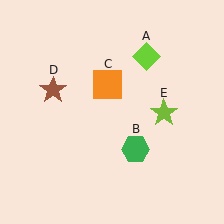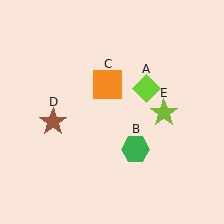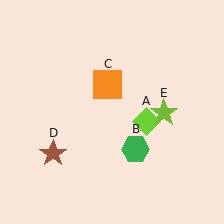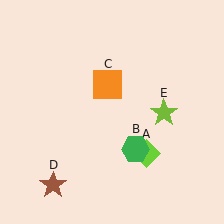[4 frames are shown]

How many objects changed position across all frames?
2 objects changed position: lime diamond (object A), brown star (object D).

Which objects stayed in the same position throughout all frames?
Green hexagon (object B) and orange square (object C) and lime star (object E) remained stationary.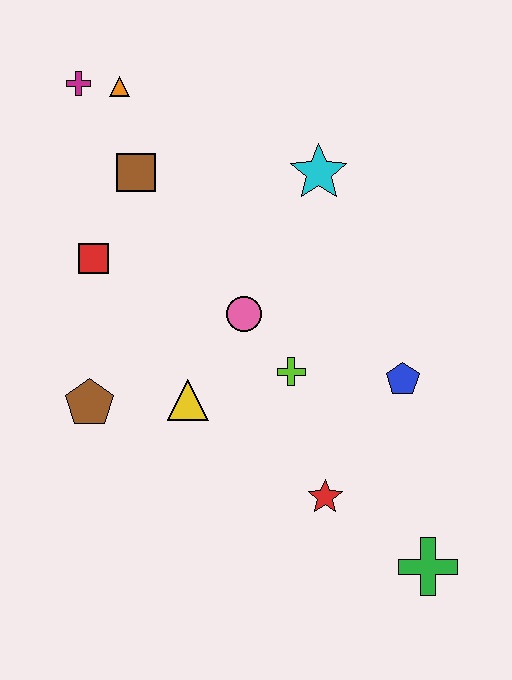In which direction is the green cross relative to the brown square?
The green cross is below the brown square.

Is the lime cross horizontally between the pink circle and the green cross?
Yes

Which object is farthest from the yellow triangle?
The magenta cross is farthest from the yellow triangle.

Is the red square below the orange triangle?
Yes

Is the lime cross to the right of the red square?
Yes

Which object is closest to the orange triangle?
The magenta cross is closest to the orange triangle.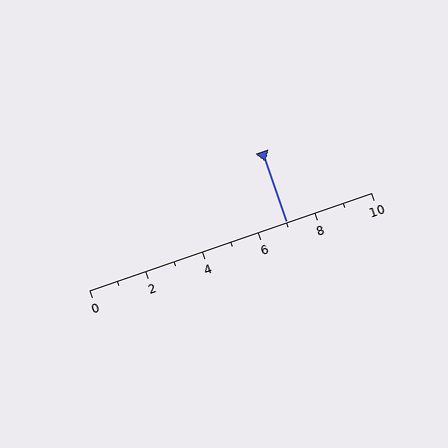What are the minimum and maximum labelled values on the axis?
The axis runs from 0 to 10.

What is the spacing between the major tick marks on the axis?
The major ticks are spaced 2 apart.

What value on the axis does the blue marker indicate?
The marker indicates approximately 7.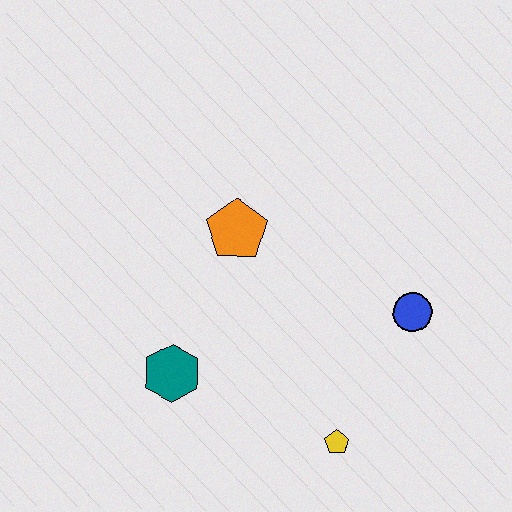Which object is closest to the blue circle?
The yellow pentagon is closest to the blue circle.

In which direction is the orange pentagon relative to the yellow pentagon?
The orange pentagon is above the yellow pentagon.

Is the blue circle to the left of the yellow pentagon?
No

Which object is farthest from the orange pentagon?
The yellow pentagon is farthest from the orange pentagon.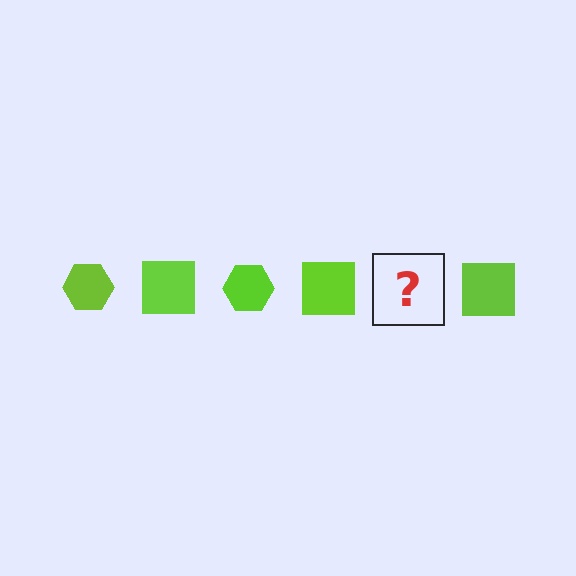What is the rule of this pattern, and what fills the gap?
The rule is that the pattern cycles through hexagon, square shapes in lime. The gap should be filled with a lime hexagon.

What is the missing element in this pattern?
The missing element is a lime hexagon.